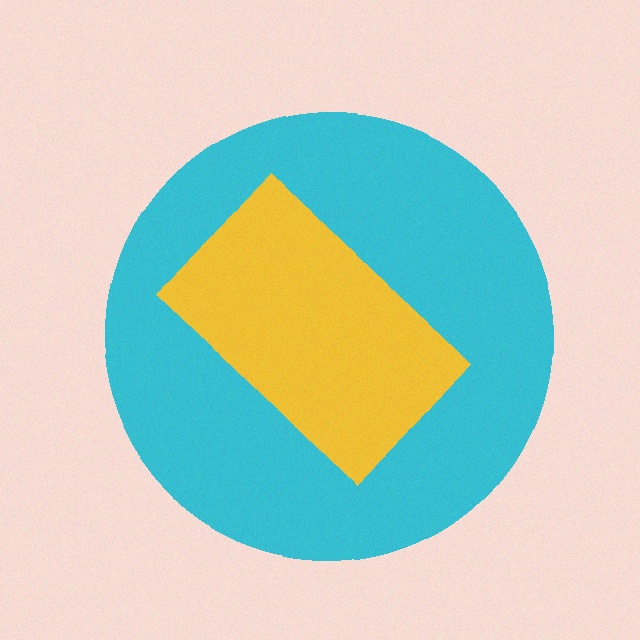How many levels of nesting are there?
2.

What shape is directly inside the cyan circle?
The yellow rectangle.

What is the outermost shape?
The cyan circle.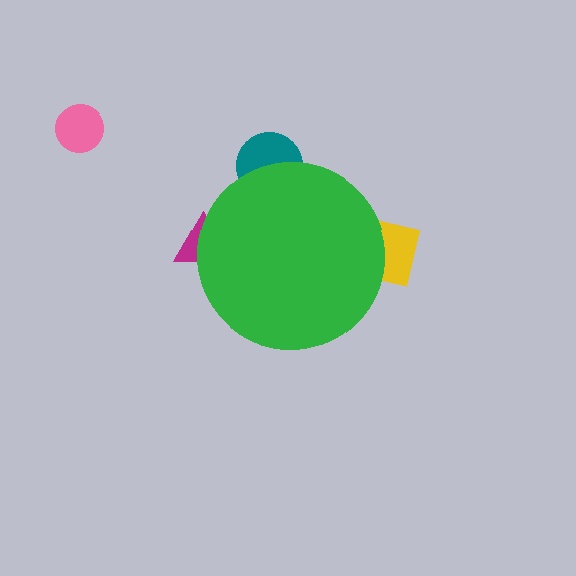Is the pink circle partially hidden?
No, the pink circle is fully visible.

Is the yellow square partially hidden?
Yes, the yellow square is partially hidden behind the green circle.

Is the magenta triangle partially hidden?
Yes, the magenta triangle is partially hidden behind the green circle.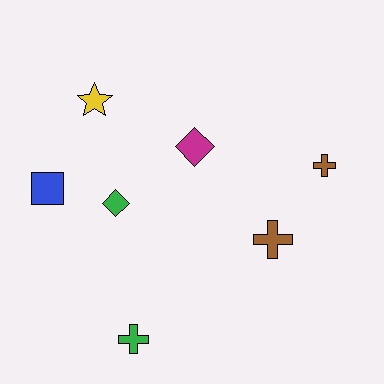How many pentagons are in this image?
There are no pentagons.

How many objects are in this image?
There are 7 objects.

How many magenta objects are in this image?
There is 1 magenta object.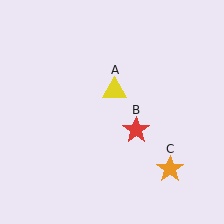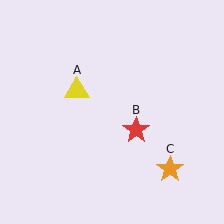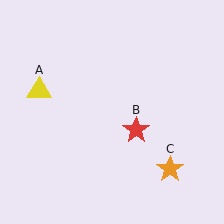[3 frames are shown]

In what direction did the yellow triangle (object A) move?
The yellow triangle (object A) moved left.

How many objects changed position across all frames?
1 object changed position: yellow triangle (object A).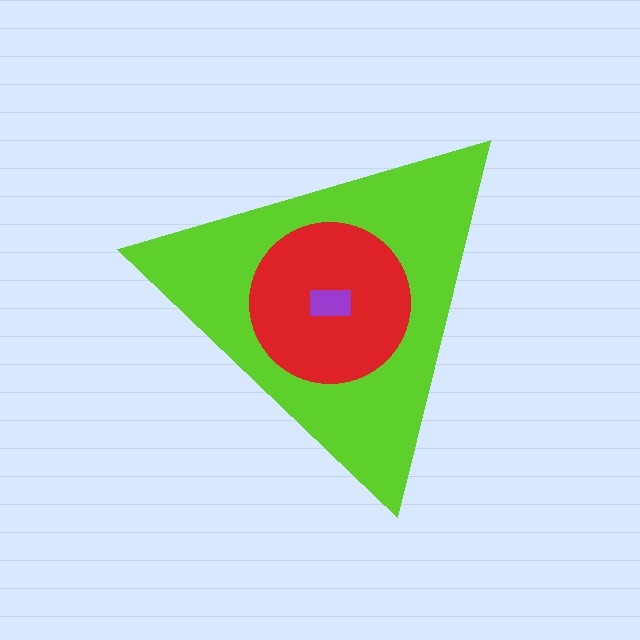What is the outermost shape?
The lime triangle.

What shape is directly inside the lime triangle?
The red circle.